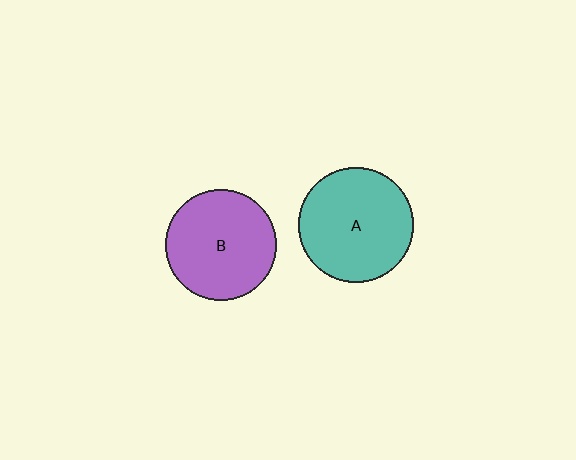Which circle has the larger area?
Circle A (teal).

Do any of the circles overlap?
No, none of the circles overlap.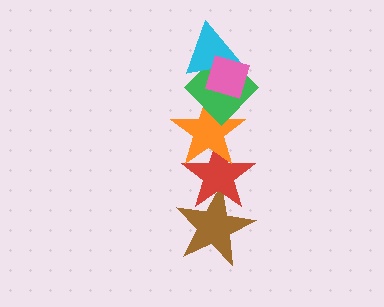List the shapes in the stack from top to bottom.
From top to bottom: the pink diamond, the cyan triangle, the green diamond, the orange star, the red star, the brown star.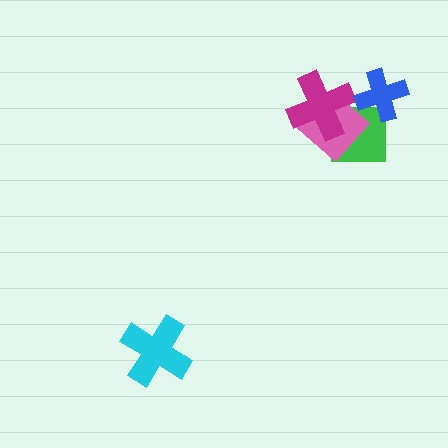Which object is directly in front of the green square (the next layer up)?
The pink diamond is directly in front of the green square.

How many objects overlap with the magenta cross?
2 objects overlap with the magenta cross.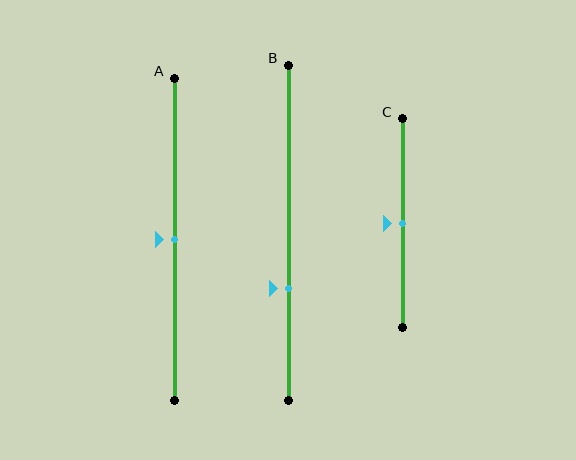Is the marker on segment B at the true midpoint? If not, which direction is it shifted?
No, the marker on segment B is shifted downward by about 17% of the segment length.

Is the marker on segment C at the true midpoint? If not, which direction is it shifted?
Yes, the marker on segment C is at the true midpoint.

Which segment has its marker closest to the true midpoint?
Segment A has its marker closest to the true midpoint.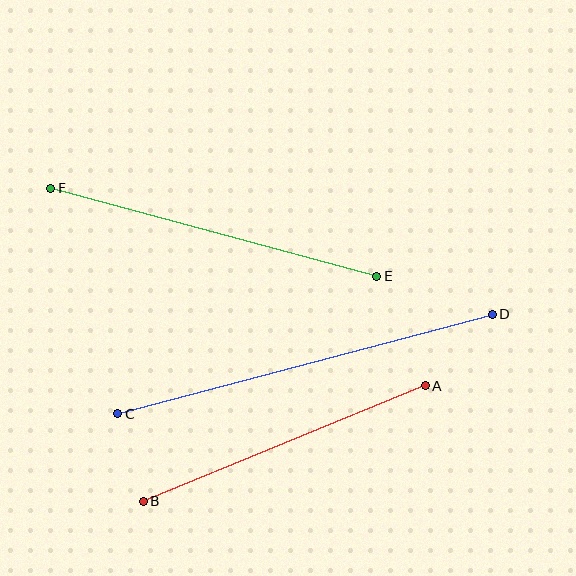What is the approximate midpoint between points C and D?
The midpoint is at approximately (305, 364) pixels.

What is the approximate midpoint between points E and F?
The midpoint is at approximately (214, 232) pixels.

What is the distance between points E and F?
The distance is approximately 338 pixels.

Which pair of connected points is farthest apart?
Points C and D are farthest apart.